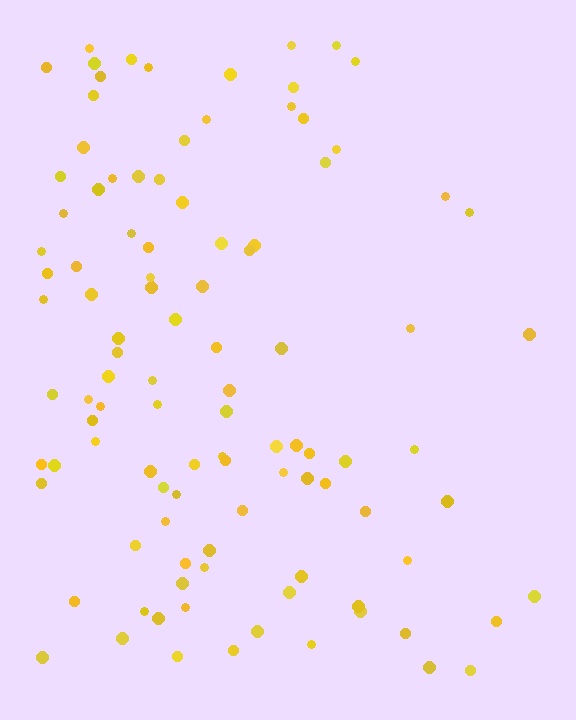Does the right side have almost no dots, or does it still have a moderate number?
Still a moderate number, just noticeably fewer than the left.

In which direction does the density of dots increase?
From right to left, with the left side densest.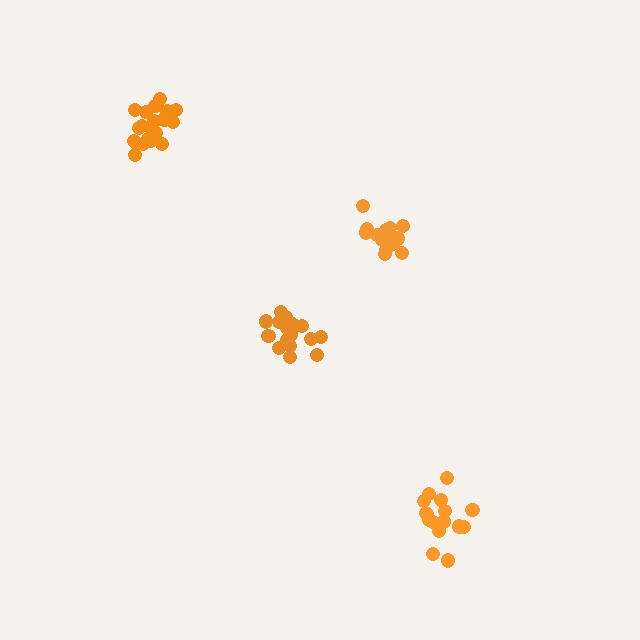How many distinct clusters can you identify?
There are 4 distinct clusters.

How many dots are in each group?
Group 1: 18 dots, Group 2: 16 dots, Group 3: 15 dots, Group 4: 21 dots (70 total).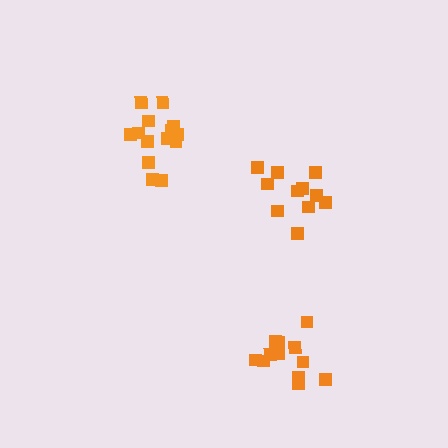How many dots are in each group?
Group 1: 12 dots, Group 2: 14 dots, Group 3: 11 dots (37 total).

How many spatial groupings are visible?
There are 3 spatial groupings.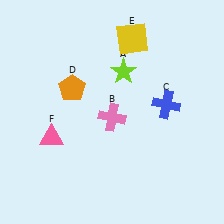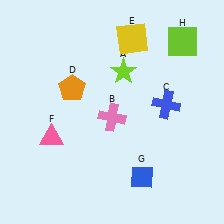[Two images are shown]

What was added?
A blue diamond (G), a lime square (H) were added in Image 2.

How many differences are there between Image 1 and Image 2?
There are 2 differences between the two images.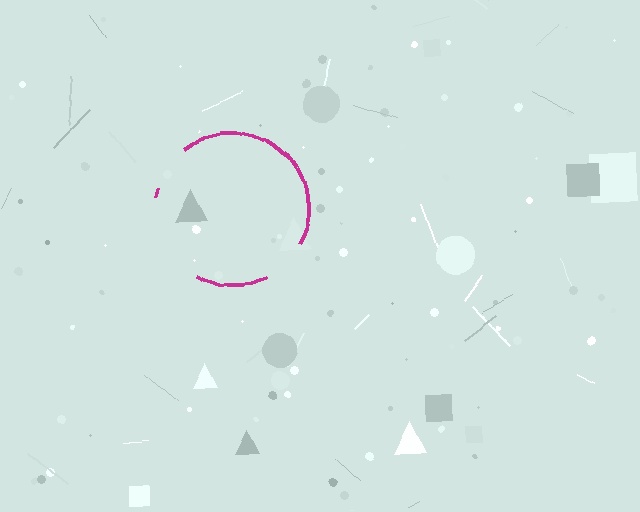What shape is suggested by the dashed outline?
The dashed outline suggests a circle.